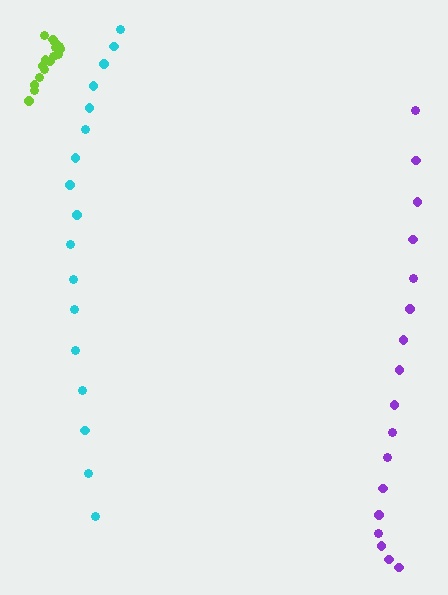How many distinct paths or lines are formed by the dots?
There are 3 distinct paths.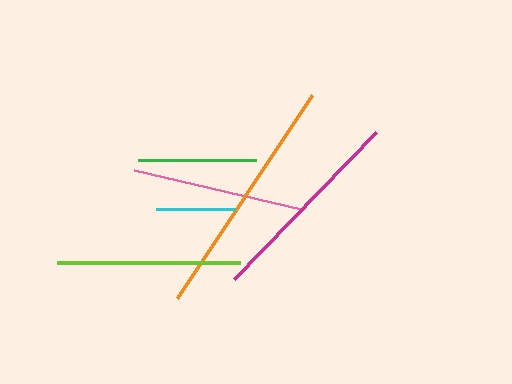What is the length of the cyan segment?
The cyan segment is approximately 78 pixels long.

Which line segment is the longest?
The orange line is the longest at approximately 244 pixels.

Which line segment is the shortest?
The cyan line is the shortest at approximately 78 pixels.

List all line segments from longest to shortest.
From longest to shortest: orange, magenta, lime, pink, green, cyan.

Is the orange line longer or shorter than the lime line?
The orange line is longer than the lime line.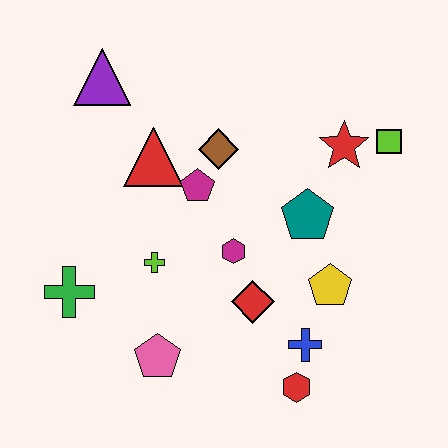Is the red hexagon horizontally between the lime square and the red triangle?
Yes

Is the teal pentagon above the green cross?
Yes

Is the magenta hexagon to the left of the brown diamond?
No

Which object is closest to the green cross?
The lime cross is closest to the green cross.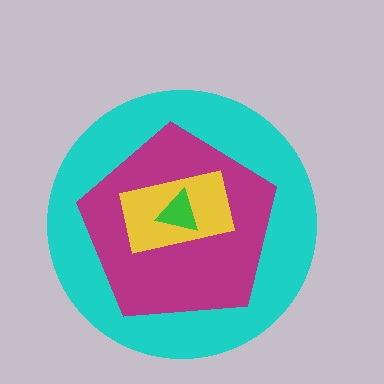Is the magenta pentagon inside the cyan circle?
Yes.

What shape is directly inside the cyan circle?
The magenta pentagon.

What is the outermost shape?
The cyan circle.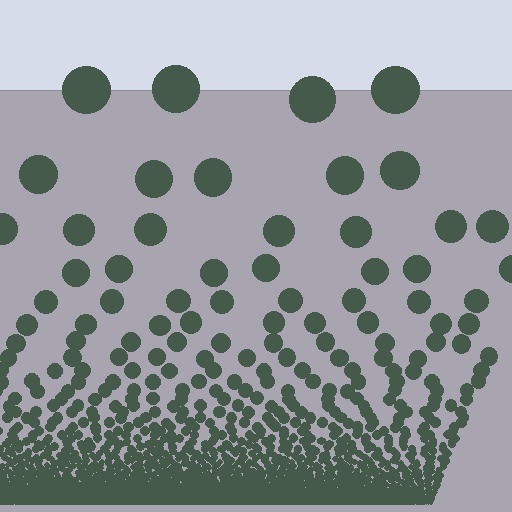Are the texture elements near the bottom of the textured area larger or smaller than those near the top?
Smaller. The gradient is inverted — elements near the bottom are smaller and denser.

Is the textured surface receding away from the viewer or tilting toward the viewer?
The surface appears to tilt toward the viewer. Texture elements get larger and sparser toward the top.